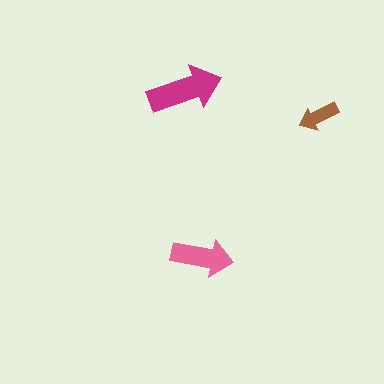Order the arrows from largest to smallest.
the magenta one, the pink one, the brown one.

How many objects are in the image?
There are 3 objects in the image.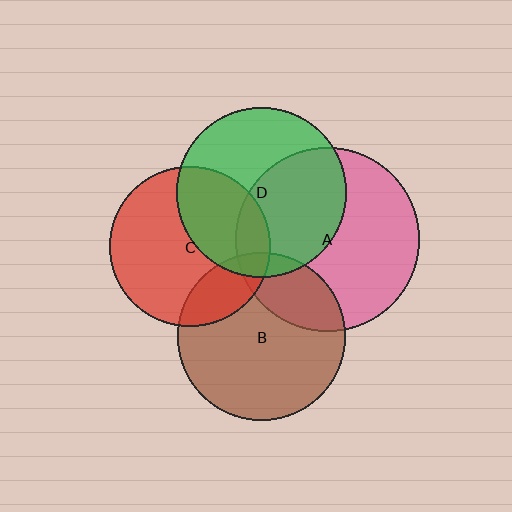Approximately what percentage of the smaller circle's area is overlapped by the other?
Approximately 25%.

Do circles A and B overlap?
Yes.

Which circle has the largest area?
Circle A (pink).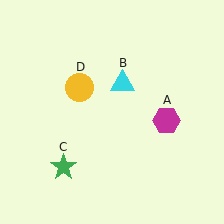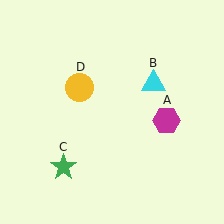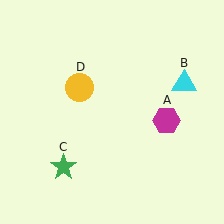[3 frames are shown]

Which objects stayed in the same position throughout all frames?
Magenta hexagon (object A) and green star (object C) and yellow circle (object D) remained stationary.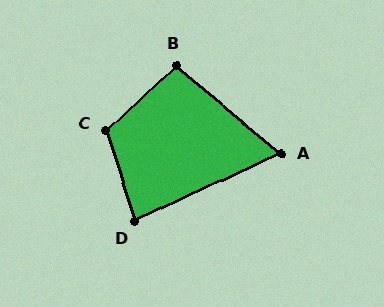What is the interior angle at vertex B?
Approximately 98 degrees (obtuse).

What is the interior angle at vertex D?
Approximately 82 degrees (acute).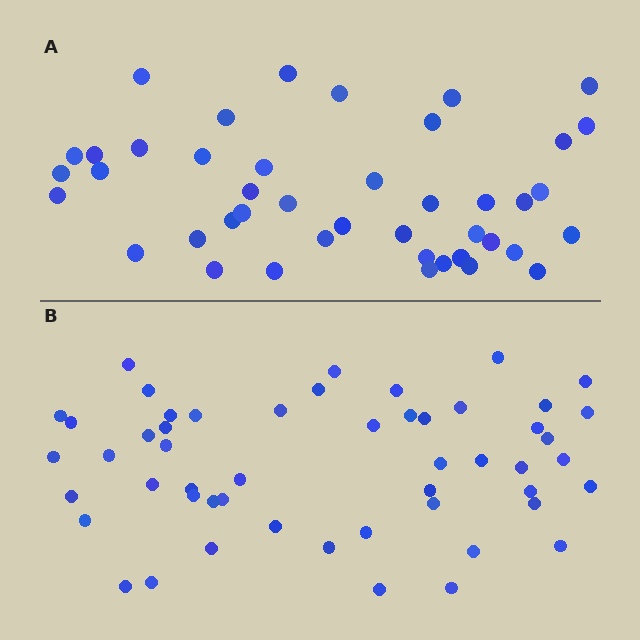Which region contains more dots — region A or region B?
Region B (the bottom region) has more dots.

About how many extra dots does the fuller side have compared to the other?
Region B has roughly 8 or so more dots than region A.